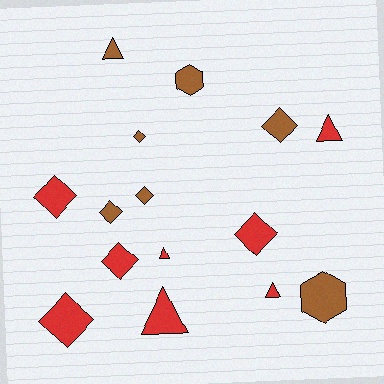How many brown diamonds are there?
There are 4 brown diamonds.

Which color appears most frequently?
Red, with 8 objects.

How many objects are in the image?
There are 15 objects.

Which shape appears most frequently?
Diamond, with 8 objects.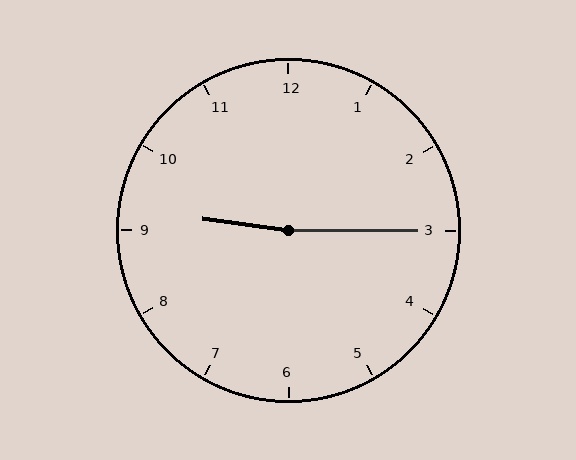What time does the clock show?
9:15.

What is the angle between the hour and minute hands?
Approximately 172 degrees.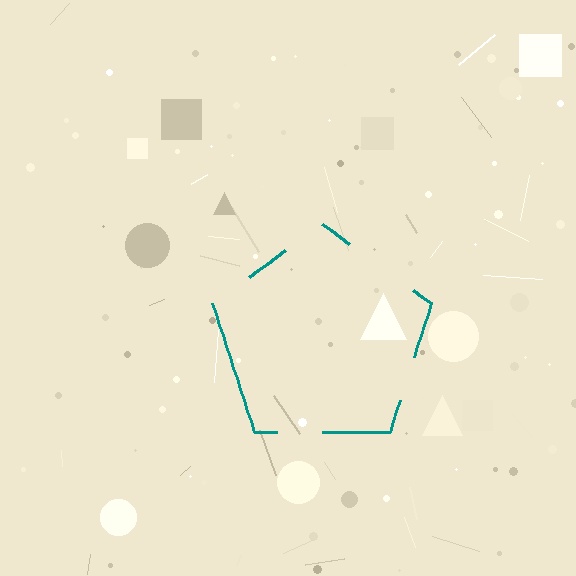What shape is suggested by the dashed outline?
The dashed outline suggests a pentagon.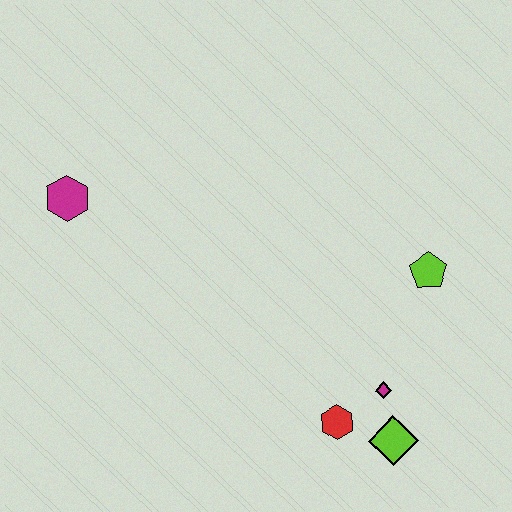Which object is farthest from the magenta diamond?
The magenta hexagon is farthest from the magenta diamond.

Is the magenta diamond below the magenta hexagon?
Yes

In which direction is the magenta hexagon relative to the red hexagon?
The magenta hexagon is to the left of the red hexagon.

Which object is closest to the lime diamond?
The magenta diamond is closest to the lime diamond.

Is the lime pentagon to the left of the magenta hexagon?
No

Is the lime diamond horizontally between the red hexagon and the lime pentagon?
Yes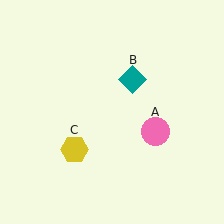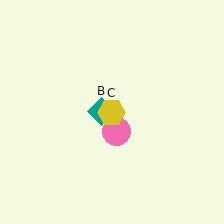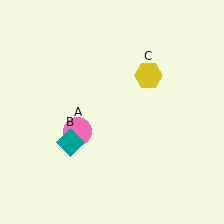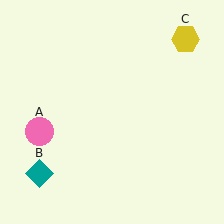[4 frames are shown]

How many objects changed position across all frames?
3 objects changed position: pink circle (object A), teal diamond (object B), yellow hexagon (object C).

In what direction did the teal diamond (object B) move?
The teal diamond (object B) moved down and to the left.